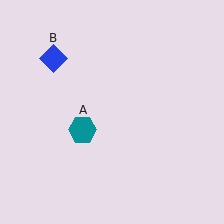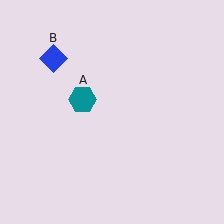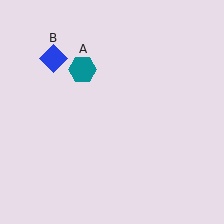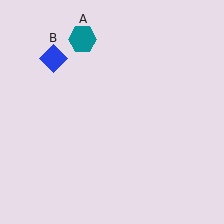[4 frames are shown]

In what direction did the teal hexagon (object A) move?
The teal hexagon (object A) moved up.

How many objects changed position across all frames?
1 object changed position: teal hexagon (object A).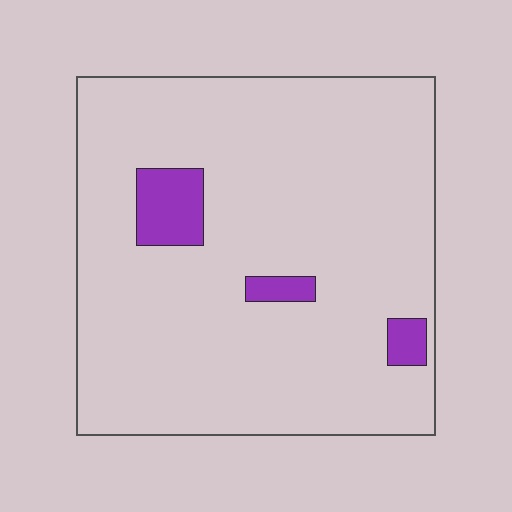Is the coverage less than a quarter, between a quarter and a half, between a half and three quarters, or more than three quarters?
Less than a quarter.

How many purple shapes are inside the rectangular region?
3.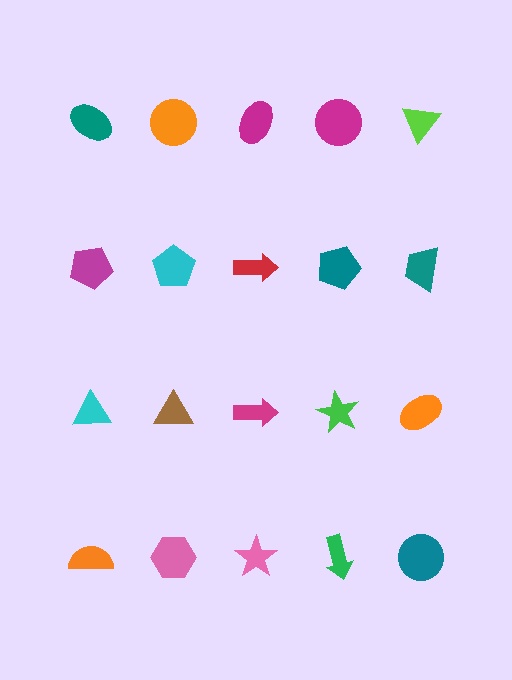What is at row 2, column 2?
A cyan pentagon.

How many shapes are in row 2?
5 shapes.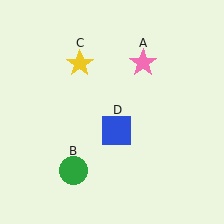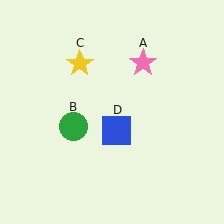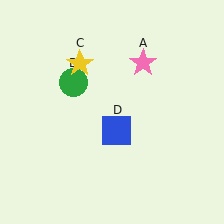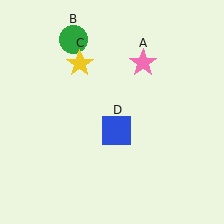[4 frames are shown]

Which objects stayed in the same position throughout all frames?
Pink star (object A) and yellow star (object C) and blue square (object D) remained stationary.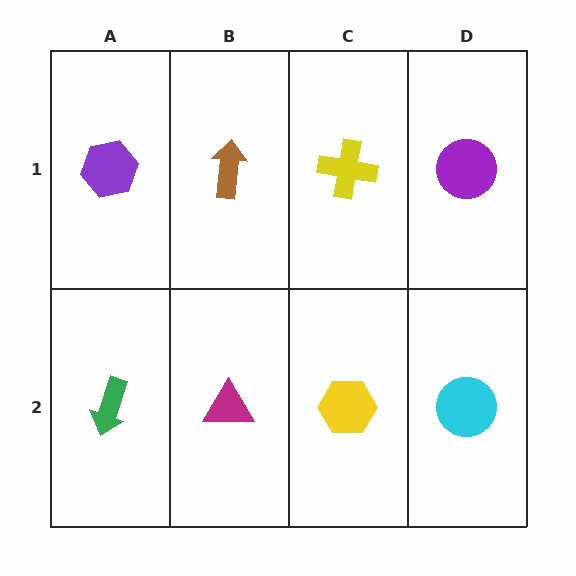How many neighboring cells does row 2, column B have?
3.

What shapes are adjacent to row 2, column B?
A brown arrow (row 1, column B), a green arrow (row 2, column A), a yellow hexagon (row 2, column C).